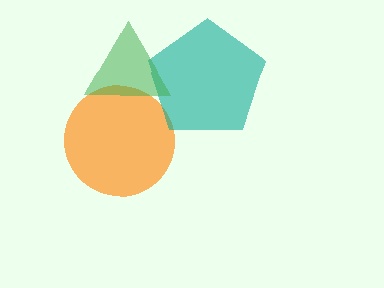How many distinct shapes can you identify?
There are 3 distinct shapes: an orange circle, a teal pentagon, a green triangle.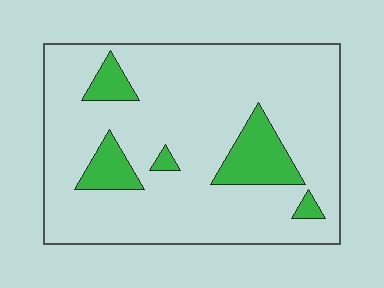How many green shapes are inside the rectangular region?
5.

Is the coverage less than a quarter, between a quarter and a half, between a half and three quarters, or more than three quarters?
Less than a quarter.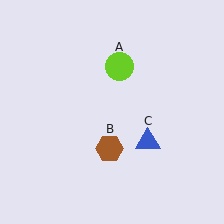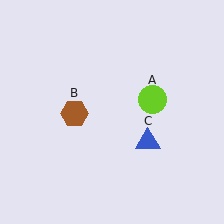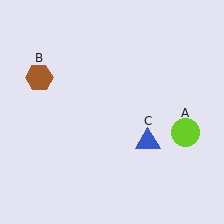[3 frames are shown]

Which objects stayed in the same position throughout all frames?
Blue triangle (object C) remained stationary.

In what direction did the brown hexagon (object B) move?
The brown hexagon (object B) moved up and to the left.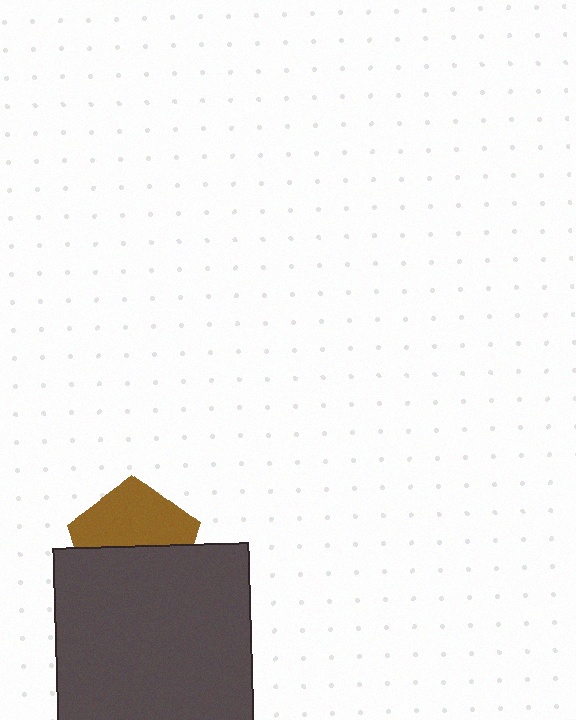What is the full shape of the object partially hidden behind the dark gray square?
The partially hidden object is a brown pentagon.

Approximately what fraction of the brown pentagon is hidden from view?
Roughly 48% of the brown pentagon is hidden behind the dark gray square.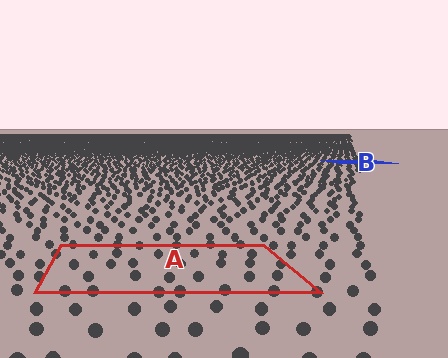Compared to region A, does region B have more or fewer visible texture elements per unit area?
Region B has more texture elements per unit area — they are packed more densely because it is farther away.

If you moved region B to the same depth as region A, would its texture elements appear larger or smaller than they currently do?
They would appear larger. At a closer depth, the same texture elements are projected at a bigger on-screen size.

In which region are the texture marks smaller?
The texture marks are smaller in region B, because it is farther away.